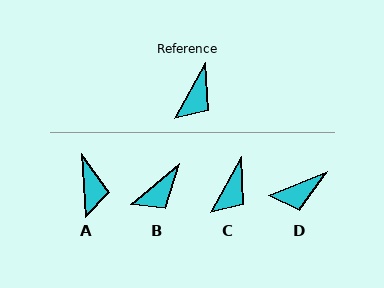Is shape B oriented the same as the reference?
No, it is off by about 20 degrees.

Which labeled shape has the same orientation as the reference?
C.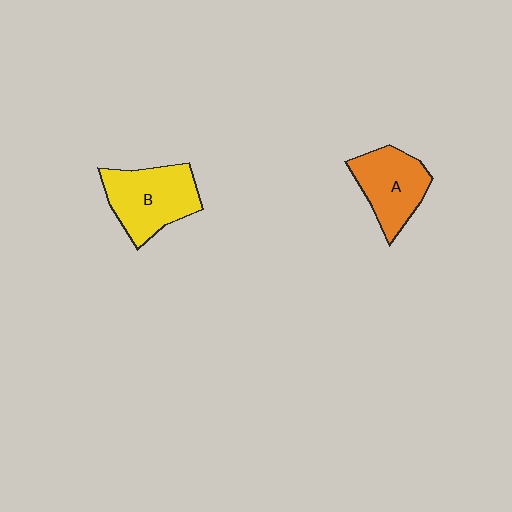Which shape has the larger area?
Shape B (yellow).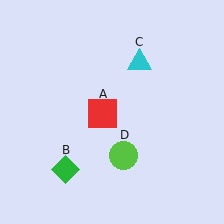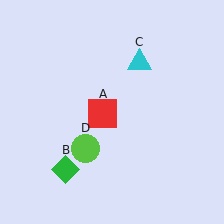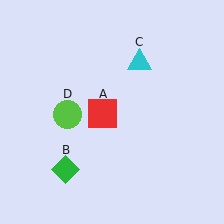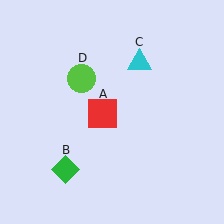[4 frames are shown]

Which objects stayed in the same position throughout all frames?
Red square (object A) and green diamond (object B) and cyan triangle (object C) remained stationary.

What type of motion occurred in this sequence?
The lime circle (object D) rotated clockwise around the center of the scene.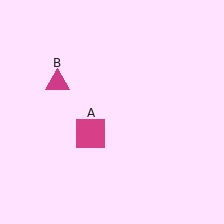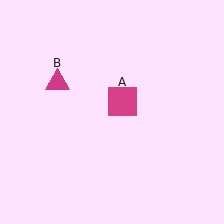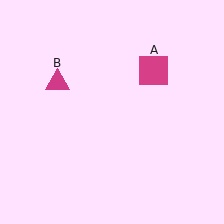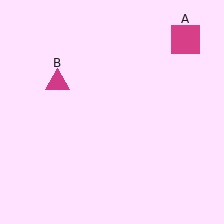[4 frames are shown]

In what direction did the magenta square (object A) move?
The magenta square (object A) moved up and to the right.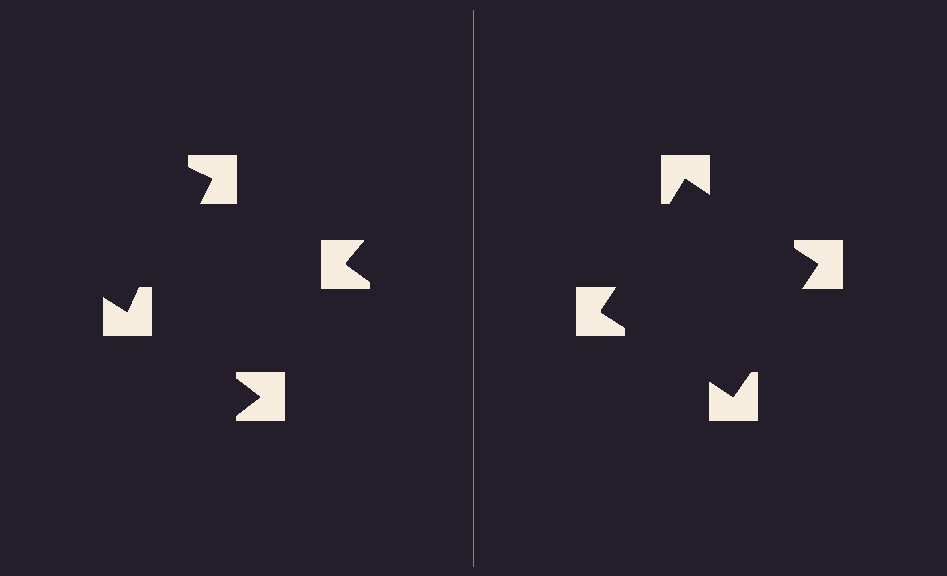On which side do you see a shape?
An illusory square appears on the right side. On the left side the wedge cuts are rotated, so no coherent shape forms.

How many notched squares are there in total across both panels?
8 — 4 on each side.